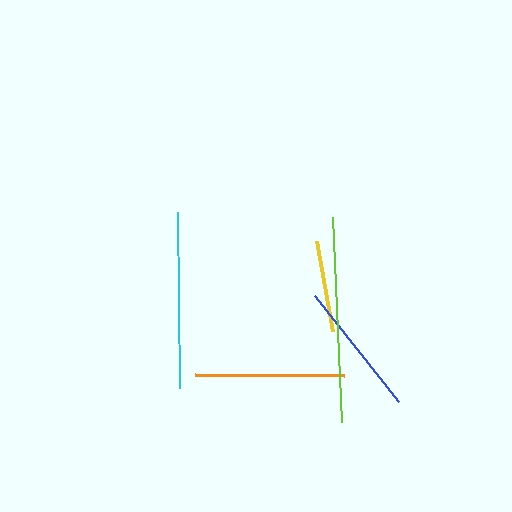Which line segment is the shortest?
The yellow line is the shortest at approximately 92 pixels.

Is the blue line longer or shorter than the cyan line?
The cyan line is longer than the blue line.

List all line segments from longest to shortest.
From longest to shortest: lime, cyan, orange, blue, yellow.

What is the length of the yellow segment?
The yellow segment is approximately 92 pixels long.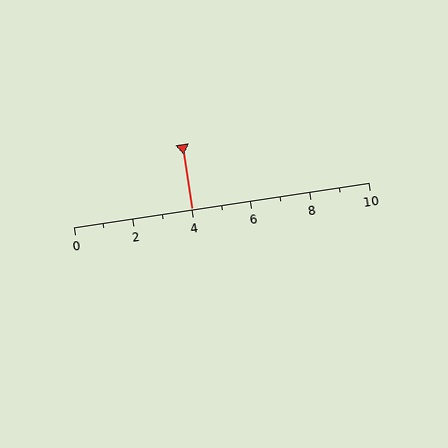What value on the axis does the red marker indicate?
The marker indicates approximately 4.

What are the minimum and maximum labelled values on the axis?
The axis runs from 0 to 10.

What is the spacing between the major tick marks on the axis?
The major ticks are spaced 2 apart.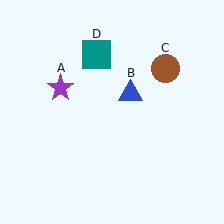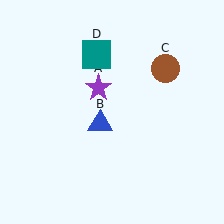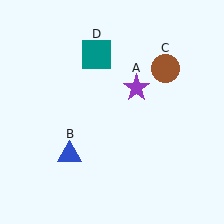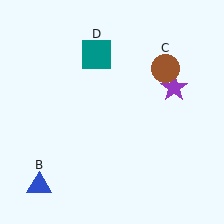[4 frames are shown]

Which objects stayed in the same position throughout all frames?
Brown circle (object C) and teal square (object D) remained stationary.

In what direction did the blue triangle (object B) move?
The blue triangle (object B) moved down and to the left.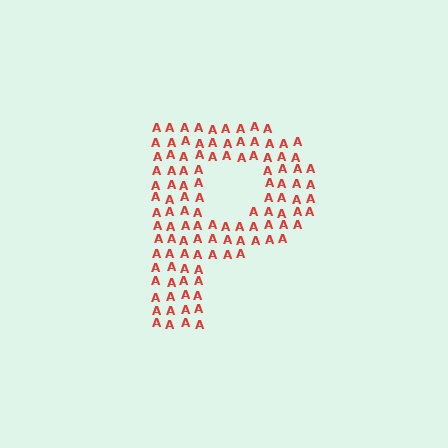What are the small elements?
The small elements are letter A's.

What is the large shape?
The large shape is the letter P.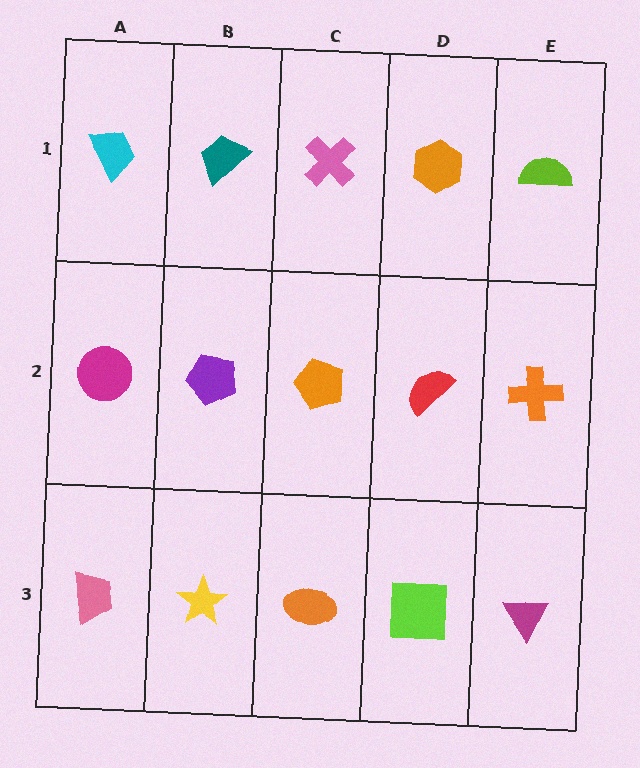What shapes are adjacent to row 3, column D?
A red semicircle (row 2, column D), an orange ellipse (row 3, column C), a magenta triangle (row 3, column E).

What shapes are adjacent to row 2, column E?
A lime semicircle (row 1, column E), a magenta triangle (row 3, column E), a red semicircle (row 2, column D).